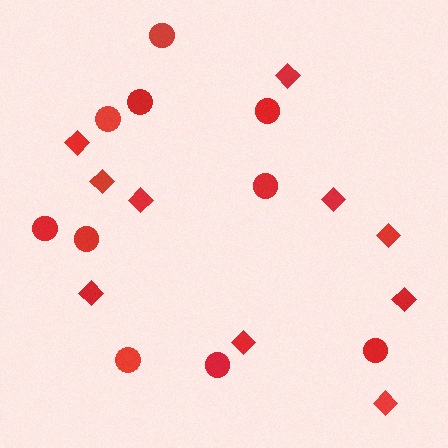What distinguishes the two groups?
There are 2 groups: one group of diamonds (10) and one group of circles (10).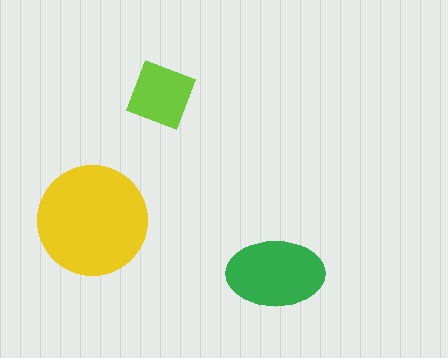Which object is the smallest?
The lime diamond.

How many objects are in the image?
There are 3 objects in the image.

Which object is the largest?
The yellow circle.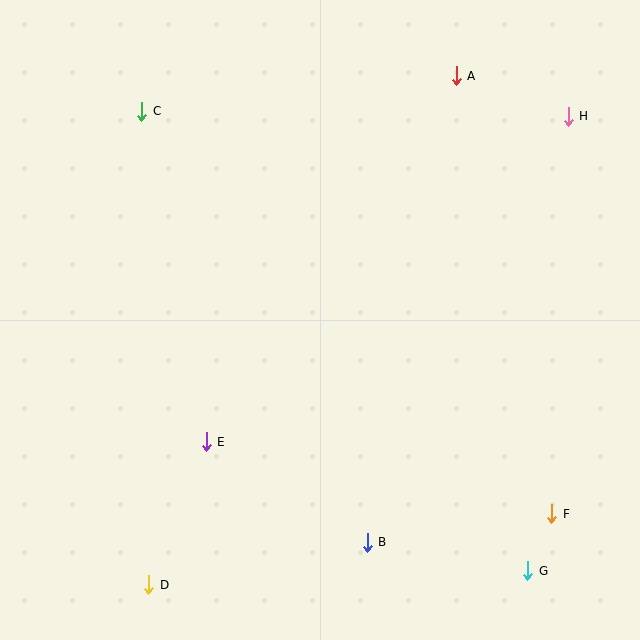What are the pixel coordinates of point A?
Point A is at (456, 76).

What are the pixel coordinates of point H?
Point H is at (568, 116).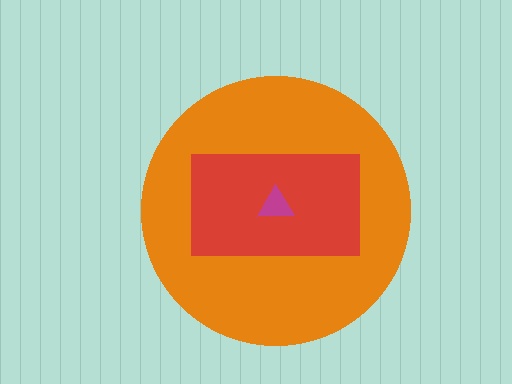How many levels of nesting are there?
3.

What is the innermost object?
The magenta triangle.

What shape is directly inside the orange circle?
The red rectangle.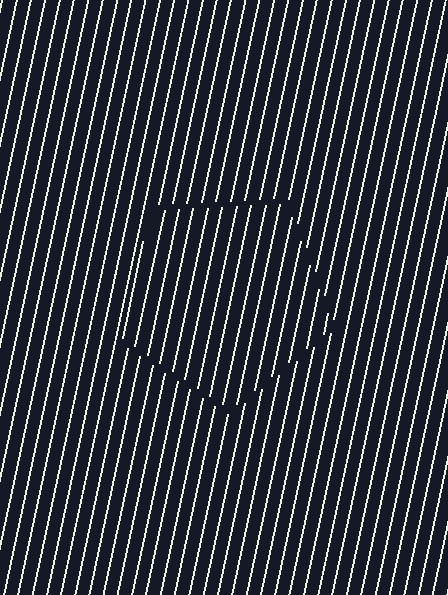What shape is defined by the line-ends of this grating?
An illusory pentagon. The interior of the shape contains the same grating, shifted by half a period — the contour is defined by the phase discontinuity where line-ends from the inner and outer gratings abut.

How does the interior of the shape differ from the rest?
The interior of the shape contains the same grating, shifted by half a period — the contour is defined by the phase discontinuity where line-ends from the inner and outer gratings abut.